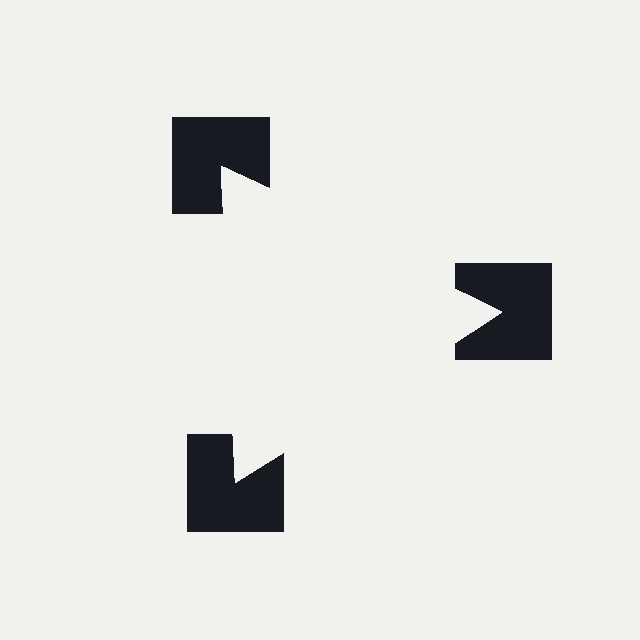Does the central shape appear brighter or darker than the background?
It typically appears slightly brighter than the background, even though no actual brightness change is drawn.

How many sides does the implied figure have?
3 sides.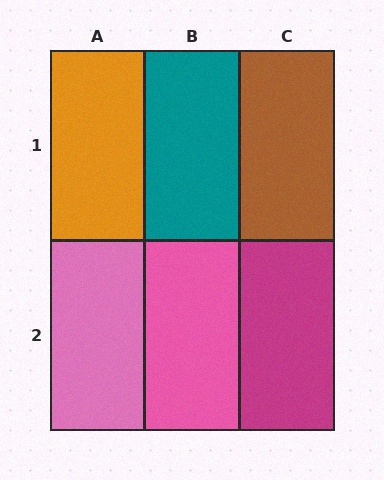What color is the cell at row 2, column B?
Pink.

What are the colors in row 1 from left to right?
Orange, teal, brown.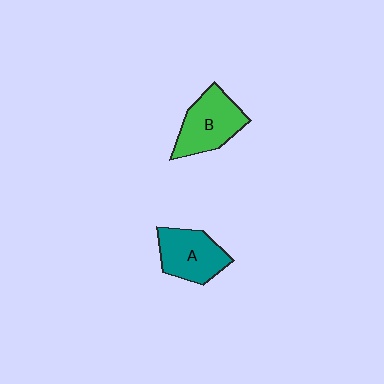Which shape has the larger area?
Shape B (green).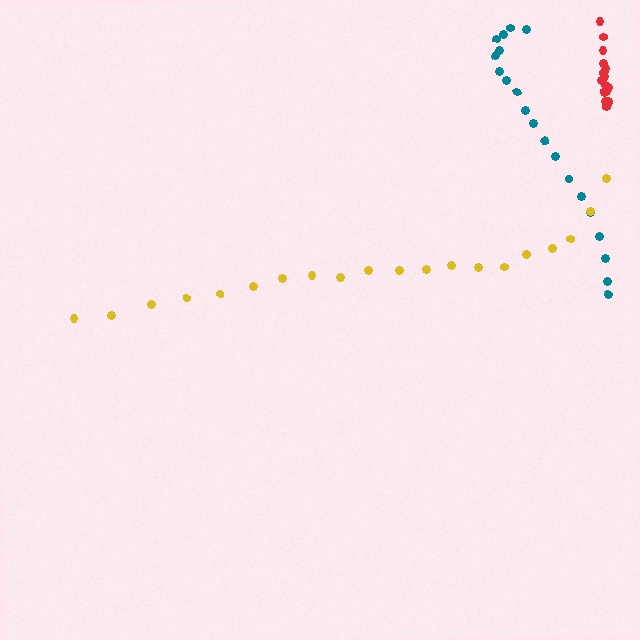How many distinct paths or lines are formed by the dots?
There are 3 distinct paths.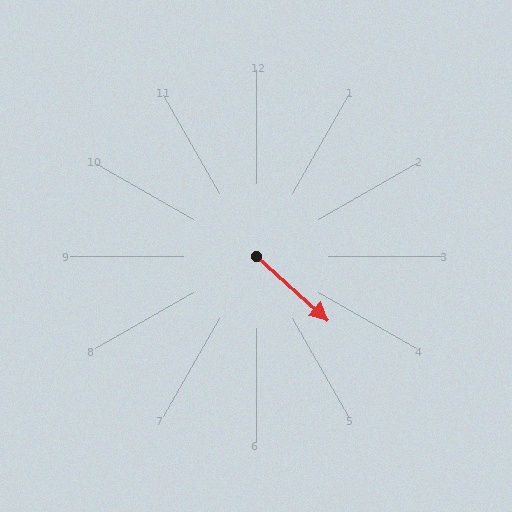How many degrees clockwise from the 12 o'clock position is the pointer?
Approximately 132 degrees.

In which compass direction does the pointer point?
Southeast.